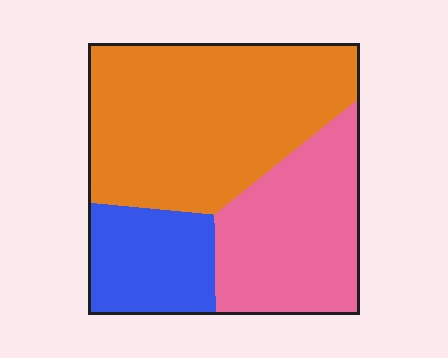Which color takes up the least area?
Blue, at roughly 20%.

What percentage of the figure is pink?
Pink takes up about one third (1/3) of the figure.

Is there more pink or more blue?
Pink.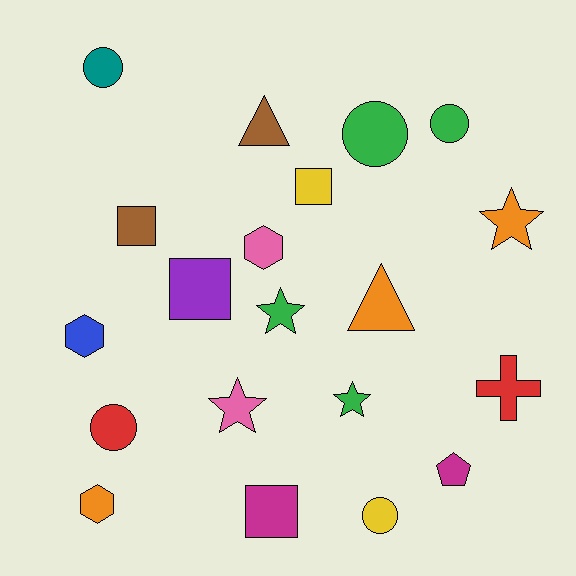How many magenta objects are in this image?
There are 2 magenta objects.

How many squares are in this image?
There are 4 squares.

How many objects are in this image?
There are 20 objects.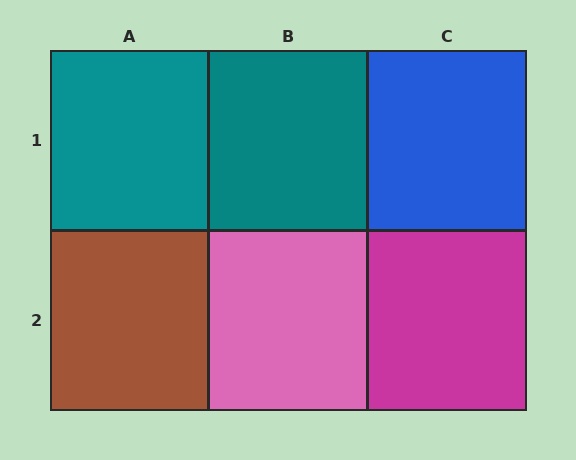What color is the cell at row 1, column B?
Teal.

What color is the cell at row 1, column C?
Blue.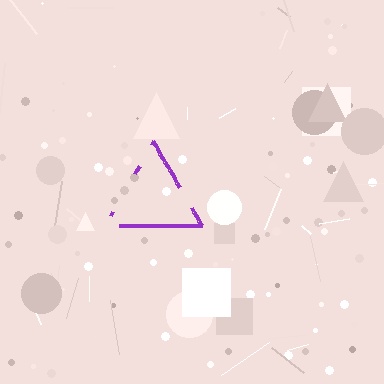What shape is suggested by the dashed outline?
The dashed outline suggests a triangle.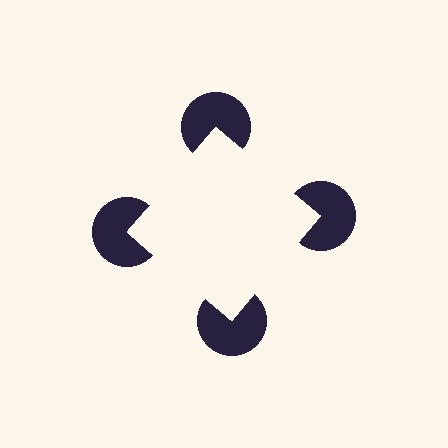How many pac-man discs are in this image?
There are 4 — one at each vertex of the illusory square.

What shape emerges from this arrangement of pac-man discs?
An illusory square — its edges are inferred from the aligned wedge cuts in the pac-man discs, not physically drawn.